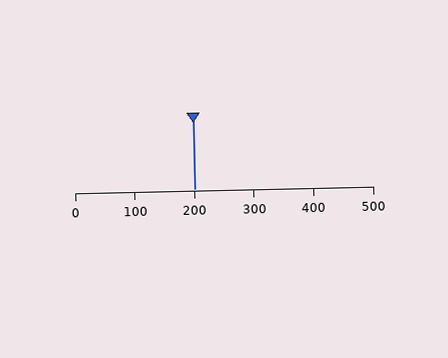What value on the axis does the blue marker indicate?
The marker indicates approximately 200.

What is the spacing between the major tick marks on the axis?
The major ticks are spaced 100 apart.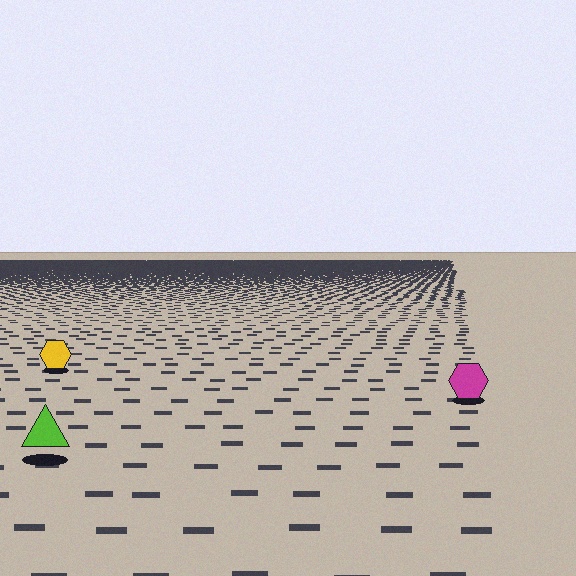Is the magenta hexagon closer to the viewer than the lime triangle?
No. The lime triangle is closer — you can tell from the texture gradient: the ground texture is coarser near it.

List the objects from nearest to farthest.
From nearest to farthest: the lime triangle, the magenta hexagon, the yellow hexagon.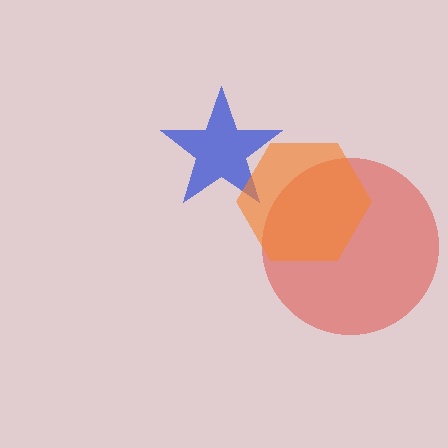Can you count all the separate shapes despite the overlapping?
Yes, there are 3 separate shapes.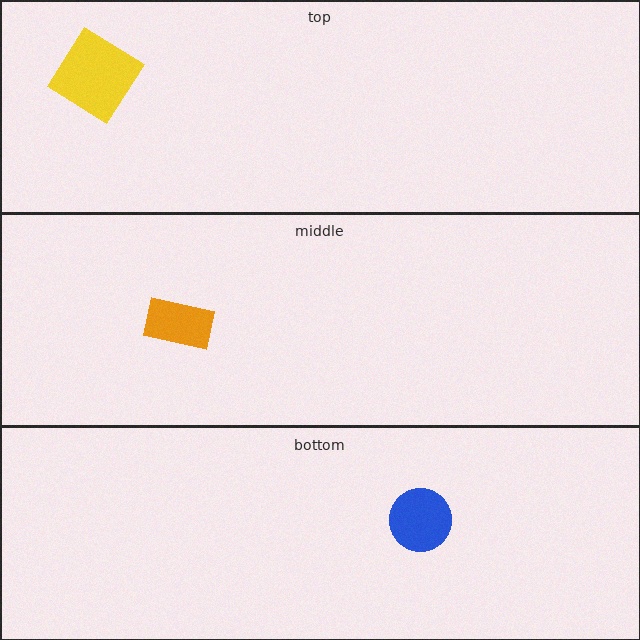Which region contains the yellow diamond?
The top region.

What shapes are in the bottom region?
The blue circle.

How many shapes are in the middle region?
1.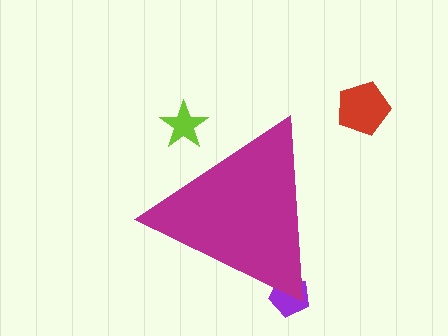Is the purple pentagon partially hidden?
Yes, the purple pentagon is partially hidden behind the magenta triangle.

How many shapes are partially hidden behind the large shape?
2 shapes are partially hidden.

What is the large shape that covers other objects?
A magenta triangle.